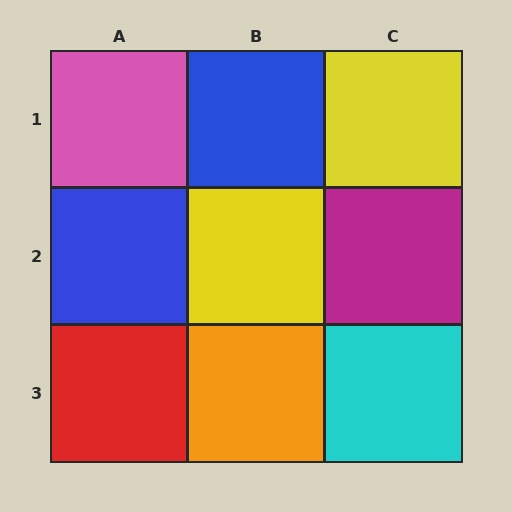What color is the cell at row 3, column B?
Orange.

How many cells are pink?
1 cell is pink.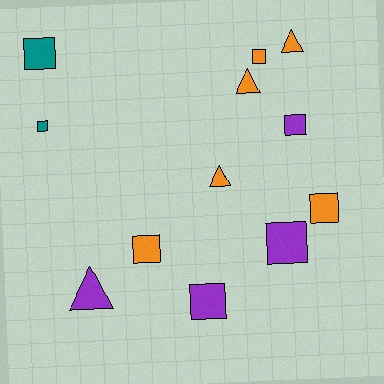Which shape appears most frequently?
Square, with 8 objects.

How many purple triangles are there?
There is 1 purple triangle.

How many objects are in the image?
There are 12 objects.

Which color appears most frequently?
Orange, with 6 objects.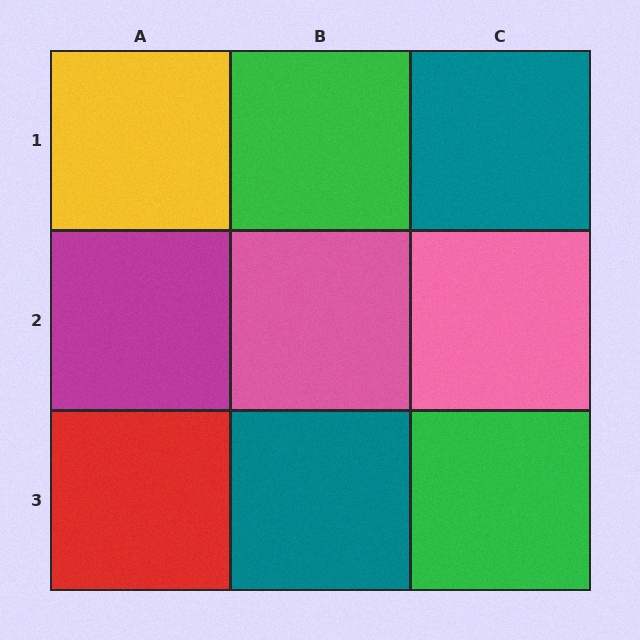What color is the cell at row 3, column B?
Teal.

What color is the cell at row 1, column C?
Teal.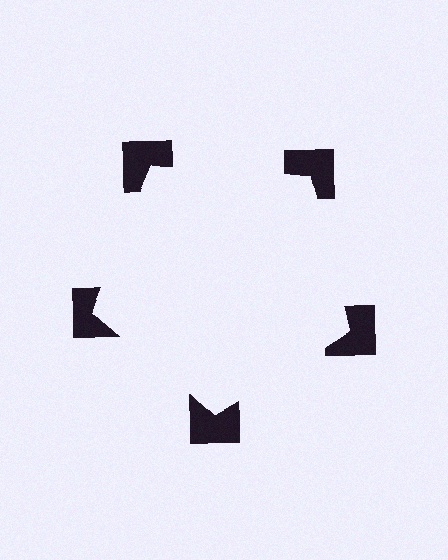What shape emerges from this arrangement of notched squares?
An illusory pentagon — its edges are inferred from the aligned wedge cuts in the notched squares, not physically drawn.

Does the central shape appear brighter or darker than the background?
It typically appears slightly brighter than the background, even though no actual brightness change is drawn.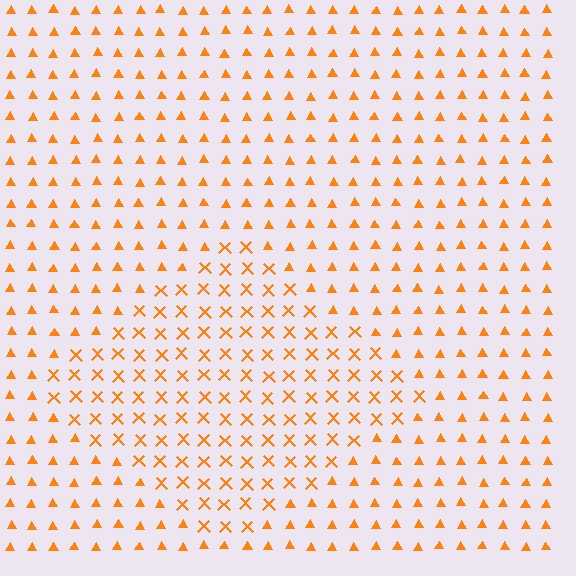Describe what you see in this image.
The image is filled with small orange elements arranged in a uniform grid. A diamond-shaped region contains X marks, while the surrounding area contains triangles. The boundary is defined purely by the change in element shape.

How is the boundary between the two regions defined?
The boundary is defined by a change in element shape: X marks inside vs. triangles outside. All elements share the same color and spacing.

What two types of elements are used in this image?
The image uses X marks inside the diamond region and triangles outside it.